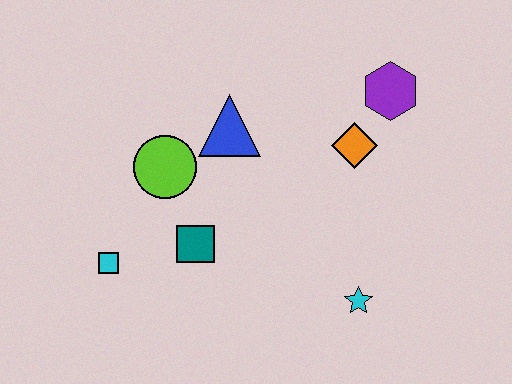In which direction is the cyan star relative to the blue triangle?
The cyan star is below the blue triangle.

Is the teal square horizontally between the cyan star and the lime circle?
Yes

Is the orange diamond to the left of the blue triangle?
No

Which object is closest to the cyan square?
The teal square is closest to the cyan square.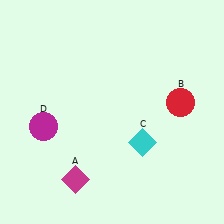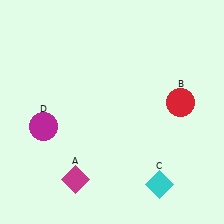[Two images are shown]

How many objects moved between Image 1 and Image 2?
1 object moved between the two images.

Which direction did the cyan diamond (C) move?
The cyan diamond (C) moved down.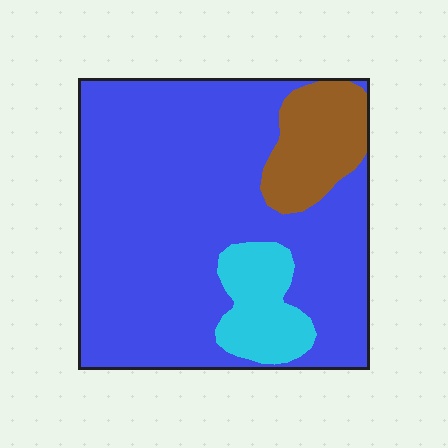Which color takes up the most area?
Blue, at roughly 75%.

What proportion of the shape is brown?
Brown covers 12% of the shape.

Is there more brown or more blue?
Blue.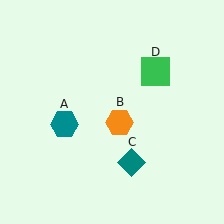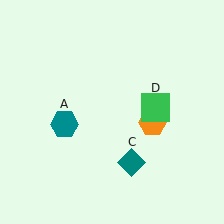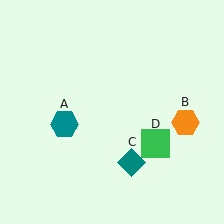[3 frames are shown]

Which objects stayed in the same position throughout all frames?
Teal hexagon (object A) and teal diamond (object C) remained stationary.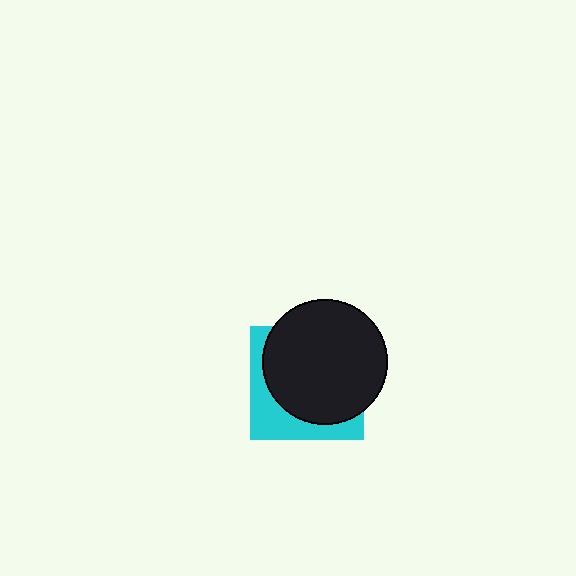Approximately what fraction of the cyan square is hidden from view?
Roughly 69% of the cyan square is hidden behind the black circle.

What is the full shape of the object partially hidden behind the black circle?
The partially hidden object is a cyan square.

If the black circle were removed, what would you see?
You would see the complete cyan square.